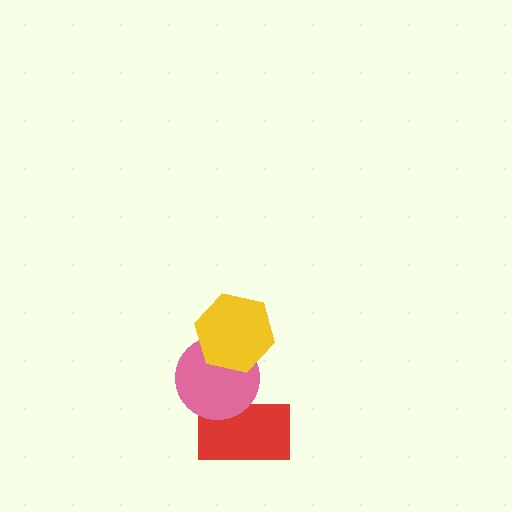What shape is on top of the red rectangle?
The pink circle is on top of the red rectangle.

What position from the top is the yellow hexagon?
The yellow hexagon is 1st from the top.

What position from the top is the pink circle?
The pink circle is 2nd from the top.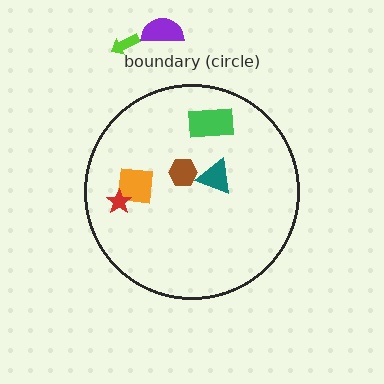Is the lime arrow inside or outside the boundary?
Outside.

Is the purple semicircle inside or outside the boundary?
Outside.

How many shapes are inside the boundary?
5 inside, 2 outside.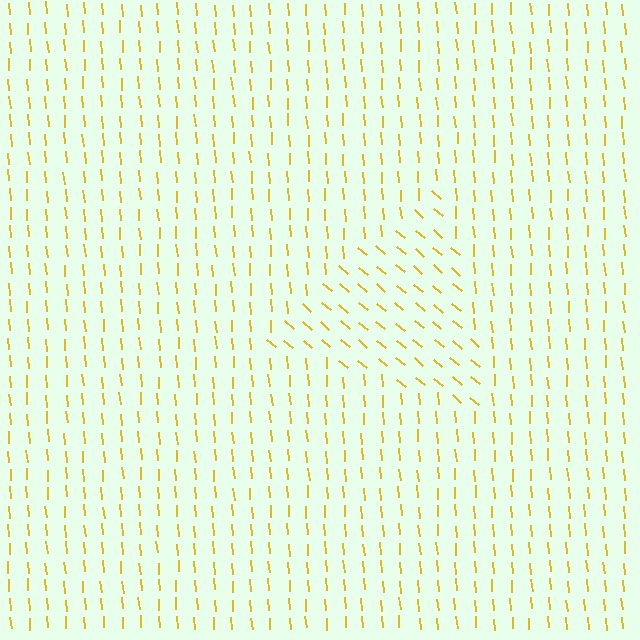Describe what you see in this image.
The image is filled with small yellow line segments. A triangle region in the image has lines oriented differently from the surrounding lines, creating a visible texture boundary.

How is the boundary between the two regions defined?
The boundary is defined purely by a change in line orientation (approximately 45 degrees difference). All lines are the same color and thickness.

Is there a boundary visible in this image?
Yes, there is a texture boundary formed by a change in line orientation.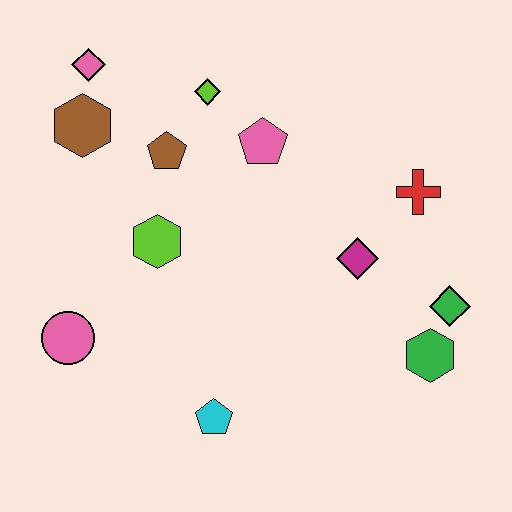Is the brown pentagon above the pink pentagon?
No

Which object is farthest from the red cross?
The pink circle is farthest from the red cross.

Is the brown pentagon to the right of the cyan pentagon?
No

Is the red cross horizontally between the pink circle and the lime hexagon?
No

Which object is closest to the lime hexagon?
The brown pentagon is closest to the lime hexagon.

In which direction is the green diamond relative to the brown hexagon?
The green diamond is to the right of the brown hexagon.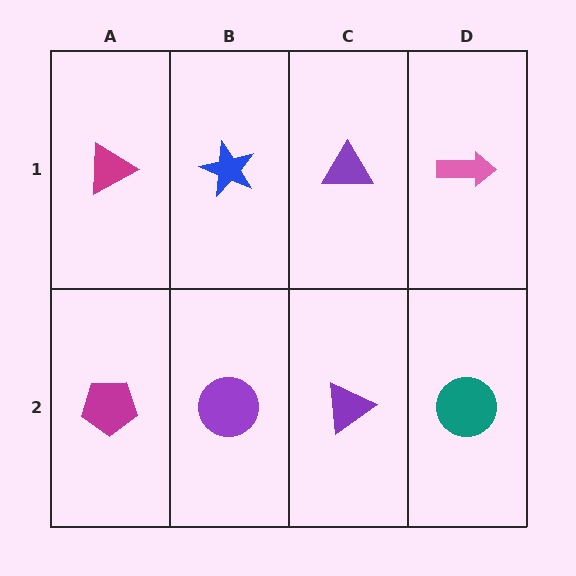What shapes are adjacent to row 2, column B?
A blue star (row 1, column B), a magenta pentagon (row 2, column A), a purple triangle (row 2, column C).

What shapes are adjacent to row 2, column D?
A pink arrow (row 1, column D), a purple triangle (row 2, column C).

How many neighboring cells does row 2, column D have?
2.